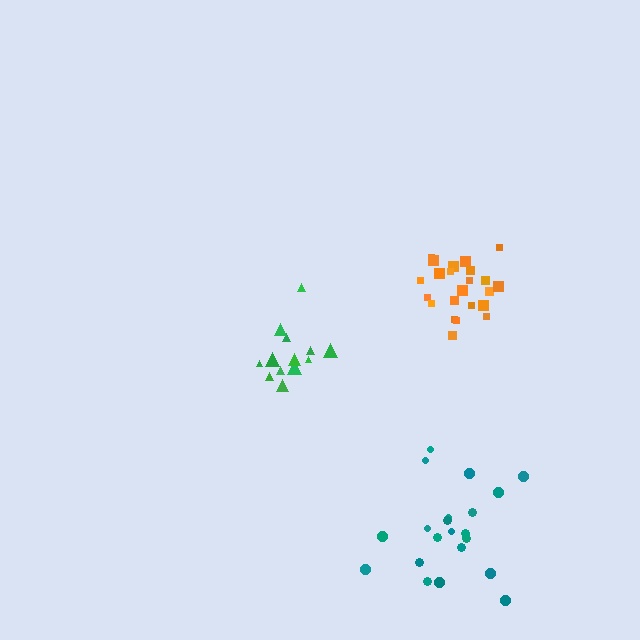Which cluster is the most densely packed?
Orange.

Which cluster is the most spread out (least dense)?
Teal.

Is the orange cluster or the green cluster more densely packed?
Orange.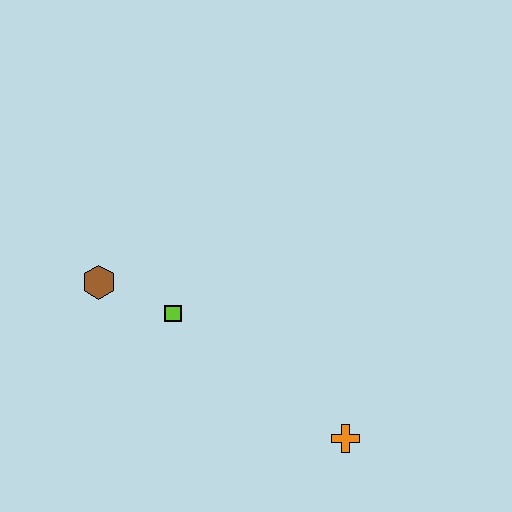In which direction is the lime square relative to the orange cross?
The lime square is to the left of the orange cross.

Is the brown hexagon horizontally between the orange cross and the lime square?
No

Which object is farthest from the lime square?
The orange cross is farthest from the lime square.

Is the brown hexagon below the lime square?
No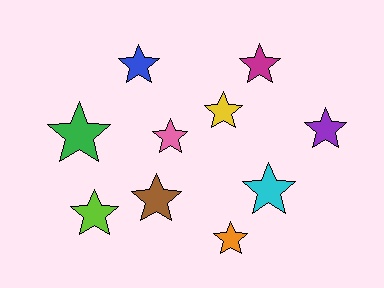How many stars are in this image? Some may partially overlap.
There are 10 stars.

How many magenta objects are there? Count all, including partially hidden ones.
There is 1 magenta object.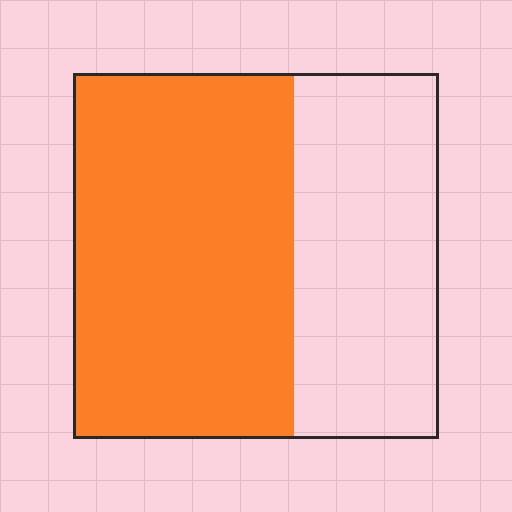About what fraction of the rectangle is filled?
About three fifths (3/5).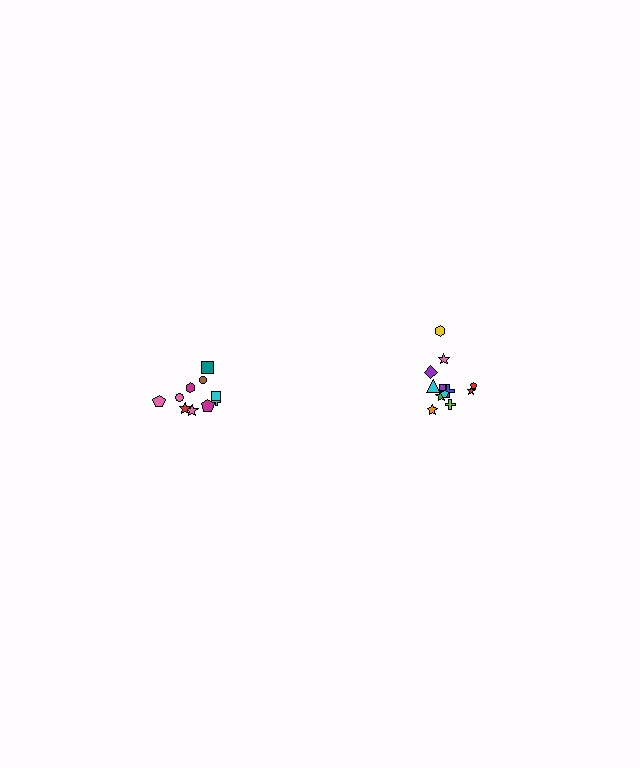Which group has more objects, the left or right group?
The right group.